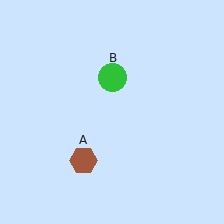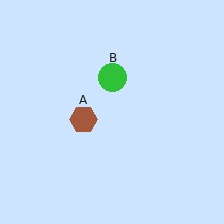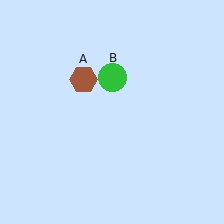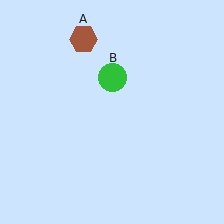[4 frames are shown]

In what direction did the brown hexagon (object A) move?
The brown hexagon (object A) moved up.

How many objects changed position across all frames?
1 object changed position: brown hexagon (object A).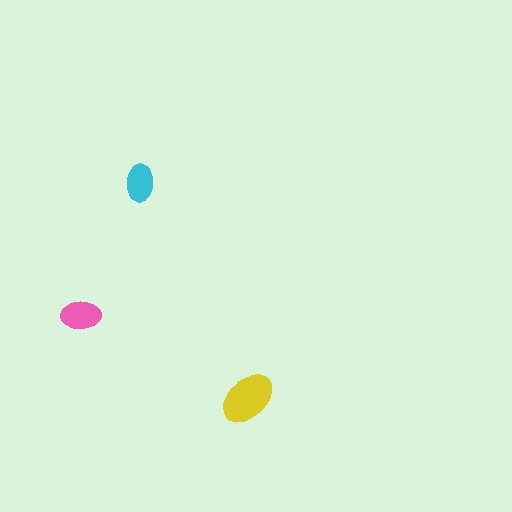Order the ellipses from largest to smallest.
the yellow one, the pink one, the cyan one.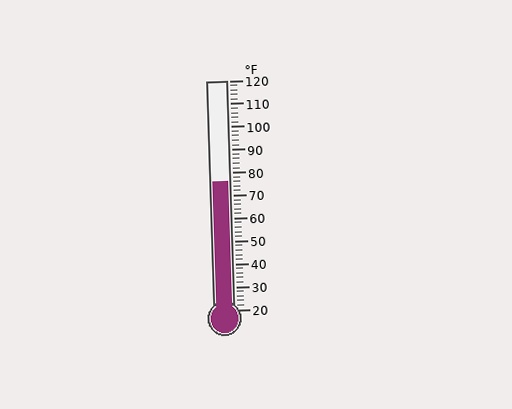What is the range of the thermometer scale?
The thermometer scale ranges from 20°F to 120°F.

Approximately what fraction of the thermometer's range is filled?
The thermometer is filled to approximately 55% of its range.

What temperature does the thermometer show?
The thermometer shows approximately 76°F.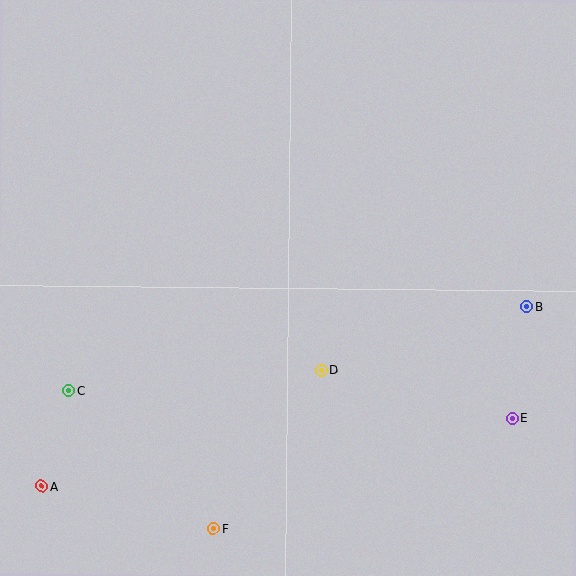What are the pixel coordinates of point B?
Point B is at (527, 307).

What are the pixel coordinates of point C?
Point C is at (69, 391).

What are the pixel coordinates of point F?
Point F is at (213, 529).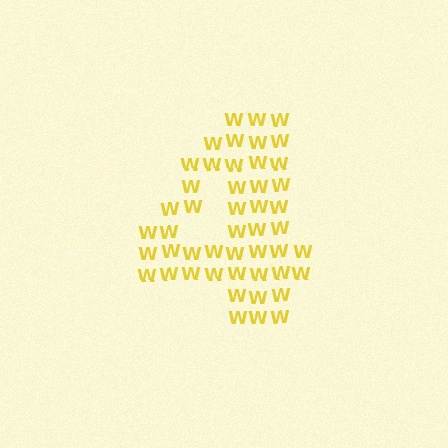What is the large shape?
The large shape is the digit 4.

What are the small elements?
The small elements are letter W's.